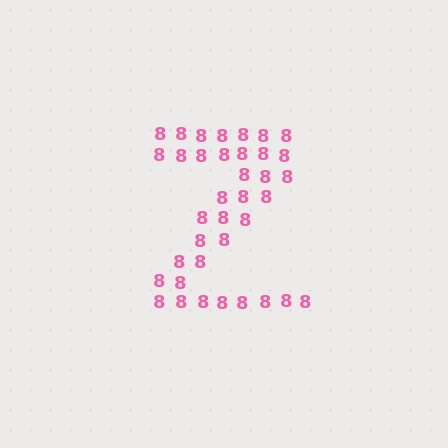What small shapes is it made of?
It is made of small digit 8's.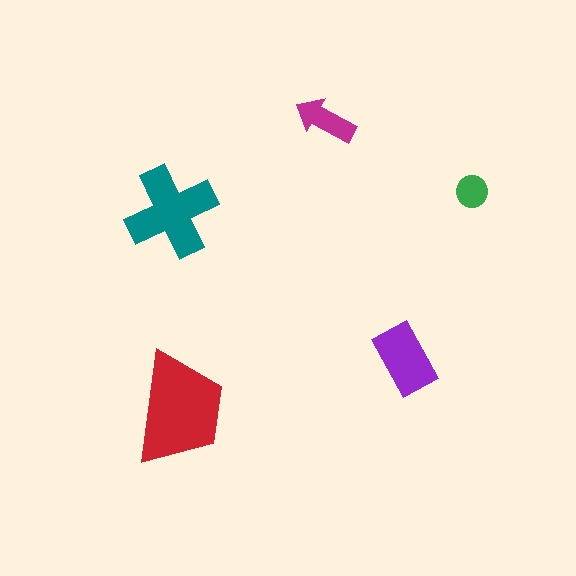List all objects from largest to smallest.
The red trapezoid, the teal cross, the purple rectangle, the magenta arrow, the green circle.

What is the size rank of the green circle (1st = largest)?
5th.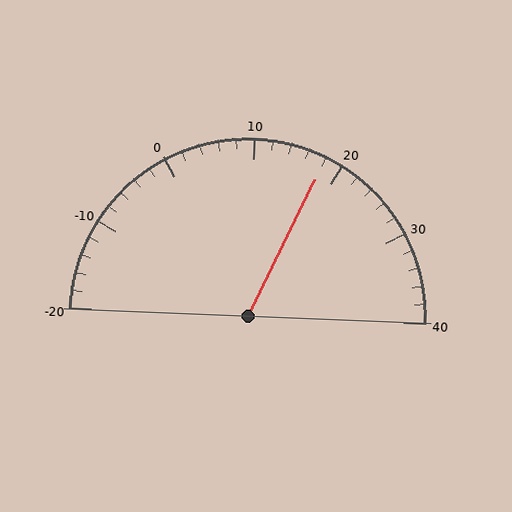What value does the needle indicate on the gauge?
The needle indicates approximately 18.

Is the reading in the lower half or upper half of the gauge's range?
The reading is in the upper half of the range (-20 to 40).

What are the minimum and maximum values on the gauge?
The gauge ranges from -20 to 40.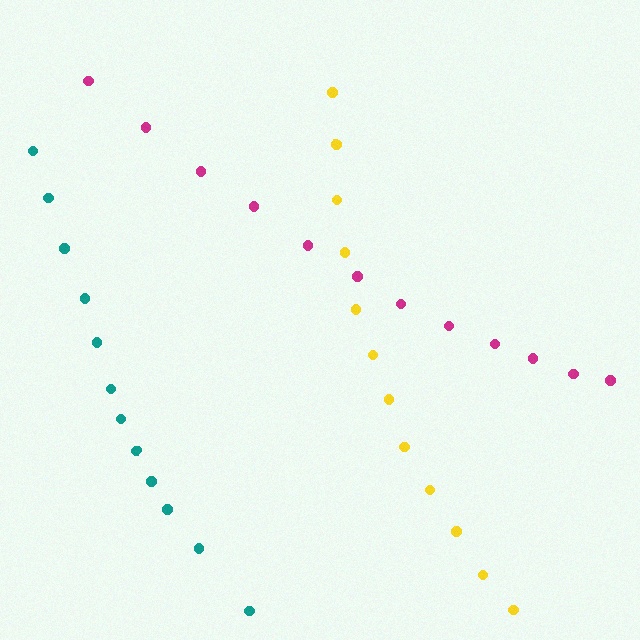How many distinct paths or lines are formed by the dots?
There are 3 distinct paths.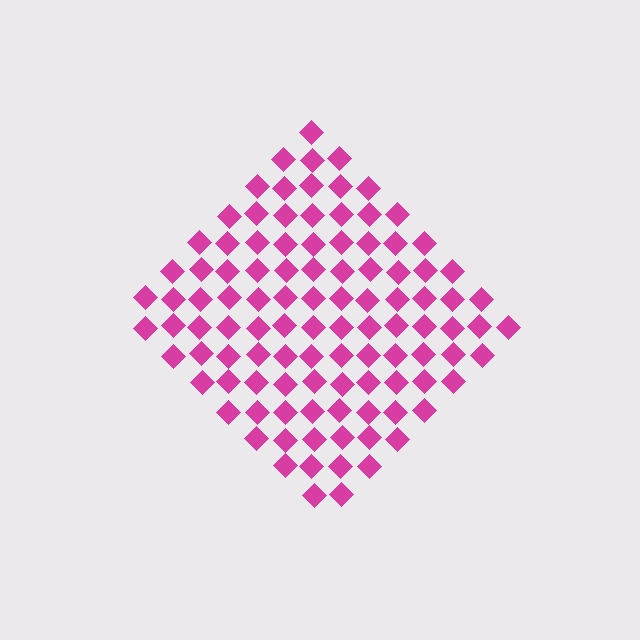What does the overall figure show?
The overall figure shows a diamond.